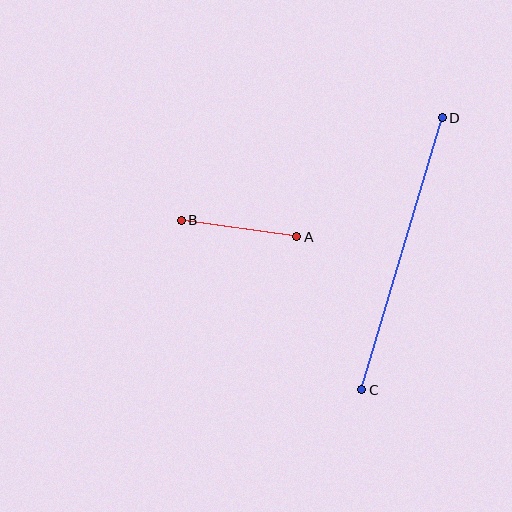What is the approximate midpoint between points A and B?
The midpoint is at approximately (239, 229) pixels.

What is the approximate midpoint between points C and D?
The midpoint is at approximately (402, 254) pixels.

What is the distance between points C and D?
The distance is approximately 283 pixels.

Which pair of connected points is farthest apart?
Points C and D are farthest apart.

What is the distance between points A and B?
The distance is approximately 117 pixels.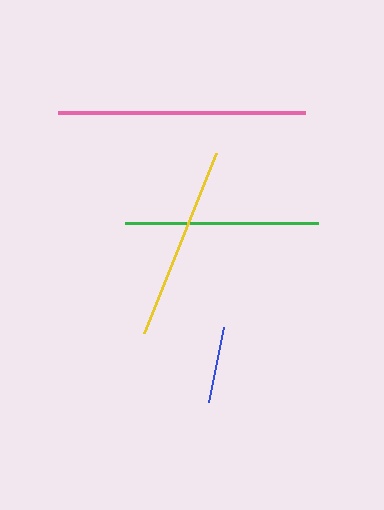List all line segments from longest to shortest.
From longest to shortest: pink, yellow, green, blue.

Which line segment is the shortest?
The blue line is the shortest at approximately 76 pixels.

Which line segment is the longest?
The pink line is the longest at approximately 247 pixels.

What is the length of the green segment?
The green segment is approximately 193 pixels long.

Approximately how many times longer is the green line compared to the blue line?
The green line is approximately 2.5 times the length of the blue line.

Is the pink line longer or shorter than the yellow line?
The pink line is longer than the yellow line.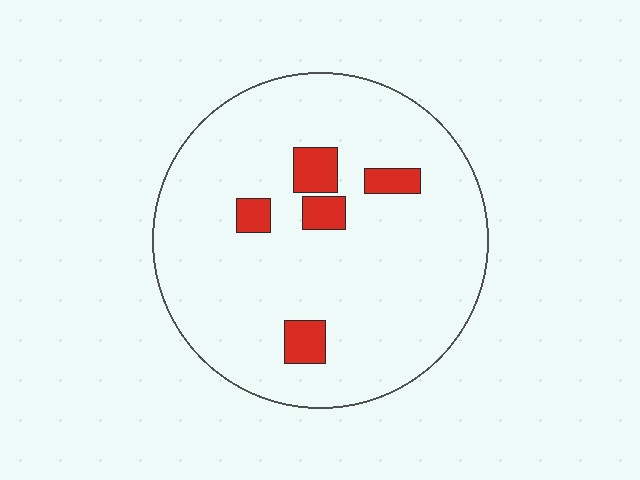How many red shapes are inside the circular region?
5.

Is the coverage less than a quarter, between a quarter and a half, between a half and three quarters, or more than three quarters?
Less than a quarter.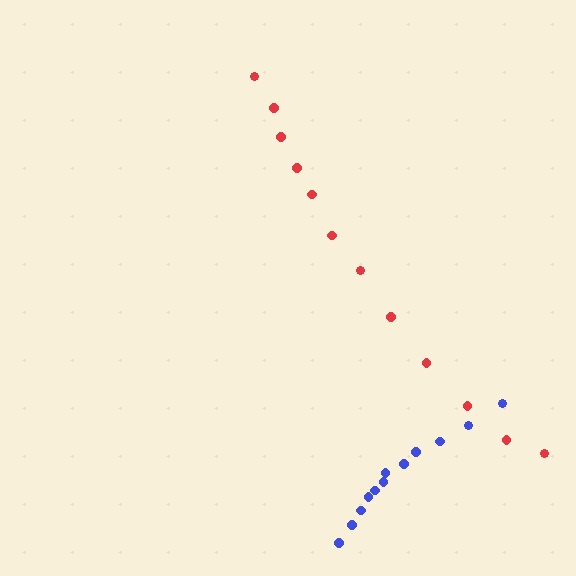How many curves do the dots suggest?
There are 2 distinct paths.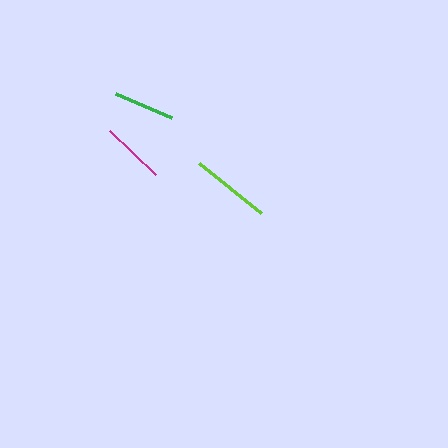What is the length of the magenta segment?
The magenta segment is approximately 64 pixels long.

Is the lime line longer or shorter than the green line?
The lime line is longer than the green line.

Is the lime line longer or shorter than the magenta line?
The lime line is longer than the magenta line.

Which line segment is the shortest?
The green line is the shortest at approximately 61 pixels.